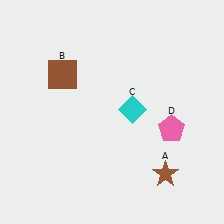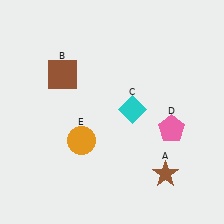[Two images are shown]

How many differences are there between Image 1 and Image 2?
There is 1 difference between the two images.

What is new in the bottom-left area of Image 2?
An orange circle (E) was added in the bottom-left area of Image 2.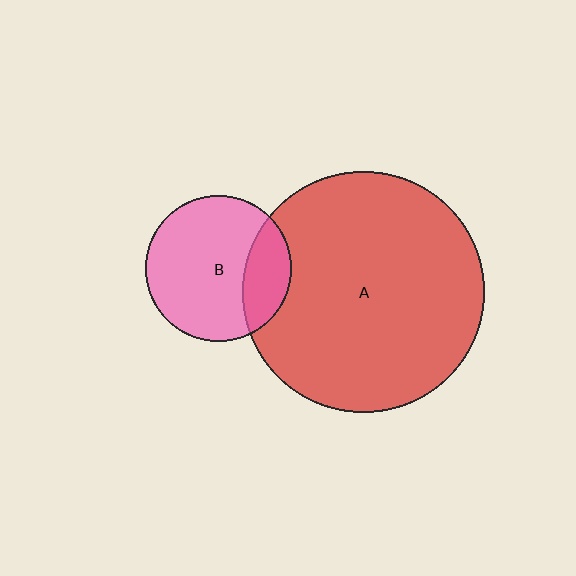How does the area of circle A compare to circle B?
Approximately 2.7 times.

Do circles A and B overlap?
Yes.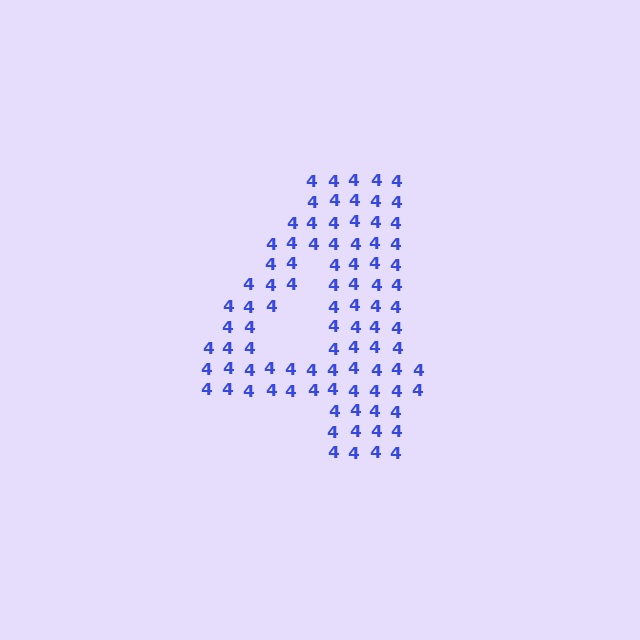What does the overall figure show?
The overall figure shows the digit 4.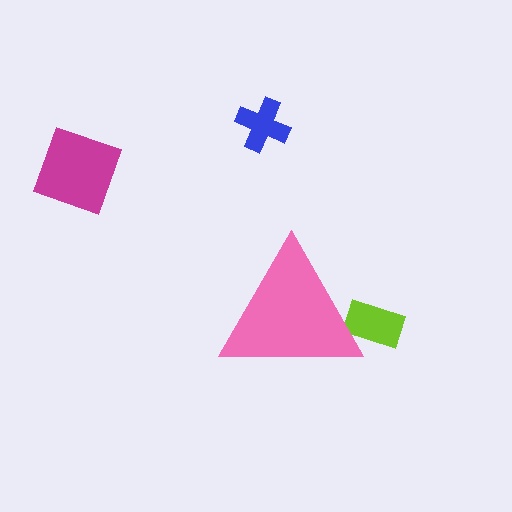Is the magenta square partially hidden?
No, the magenta square is fully visible.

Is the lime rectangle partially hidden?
Yes, the lime rectangle is partially hidden behind the pink triangle.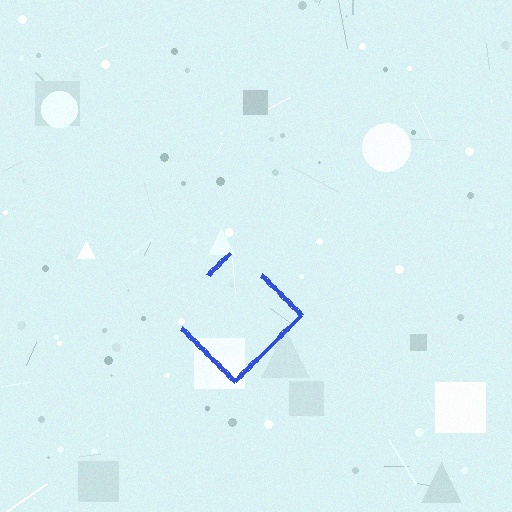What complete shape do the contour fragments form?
The contour fragments form a diamond.